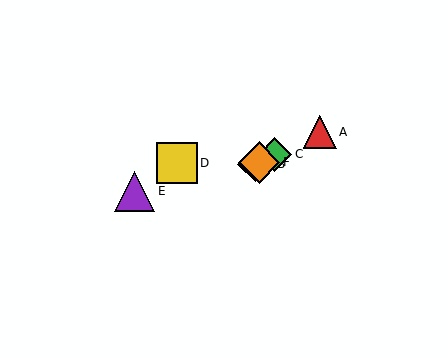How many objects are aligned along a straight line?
4 objects (A, B, C, F) are aligned along a straight line.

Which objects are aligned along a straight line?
Objects A, B, C, F are aligned along a straight line.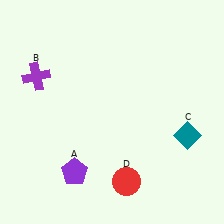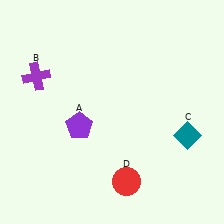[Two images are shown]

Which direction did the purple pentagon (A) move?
The purple pentagon (A) moved up.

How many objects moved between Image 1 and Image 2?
1 object moved between the two images.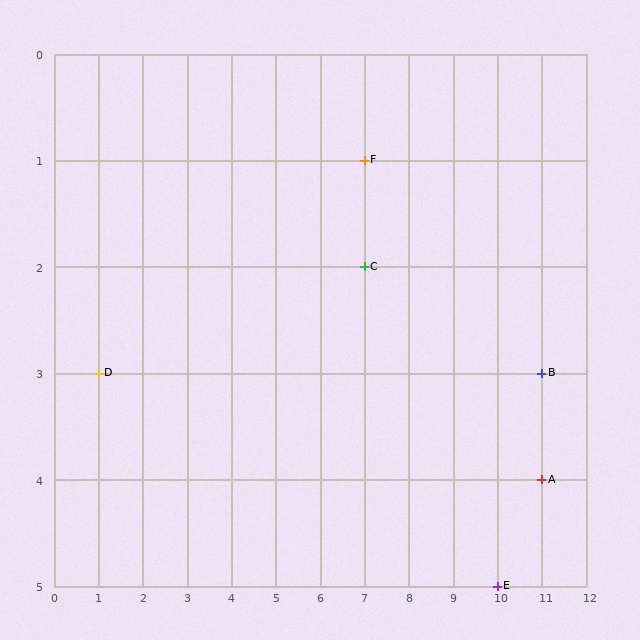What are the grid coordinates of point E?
Point E is at grid coordinates (10, 5).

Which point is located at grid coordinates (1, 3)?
Point D is at (1, 3).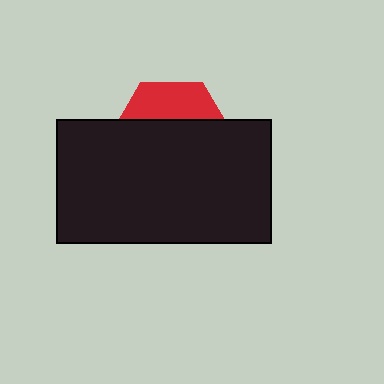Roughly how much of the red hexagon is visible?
A small part of it is visible (roughly 31%).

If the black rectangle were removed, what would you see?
You would see the complete red hexagon.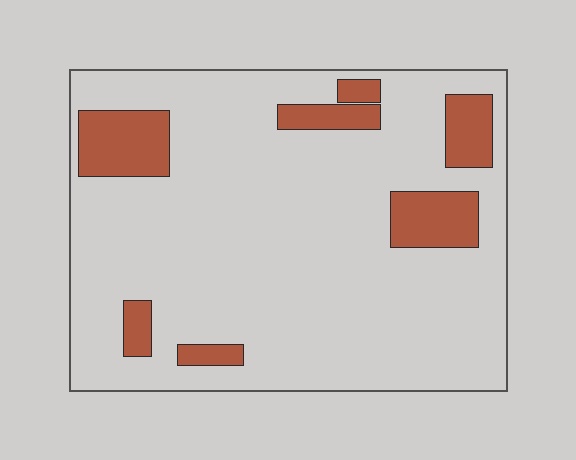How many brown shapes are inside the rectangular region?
7.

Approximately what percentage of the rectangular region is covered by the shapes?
Approximately 15%.